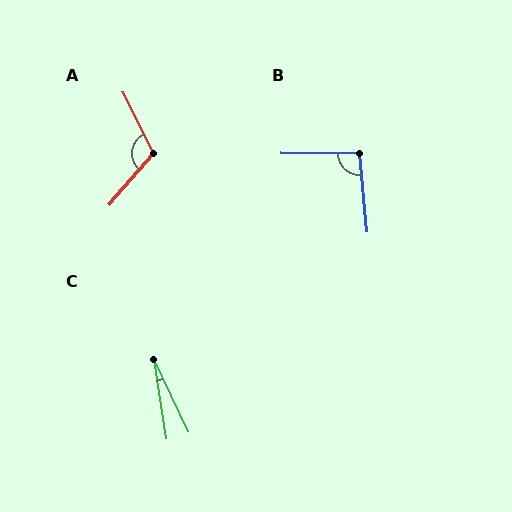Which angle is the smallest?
C, at approximately 17 degrees.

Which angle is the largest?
A, at approximately 113 degrees.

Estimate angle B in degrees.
Approximately 95 degrees.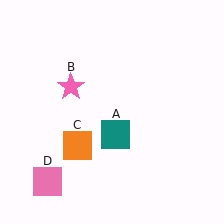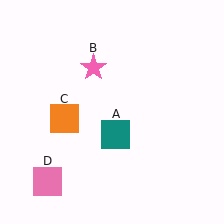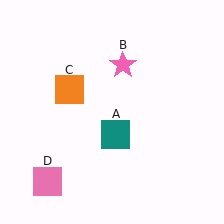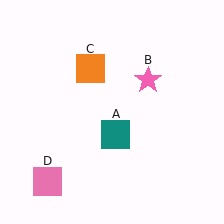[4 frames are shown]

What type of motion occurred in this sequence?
The pink star (object B), orange square (object C) rotated clockwise around the center of the scene.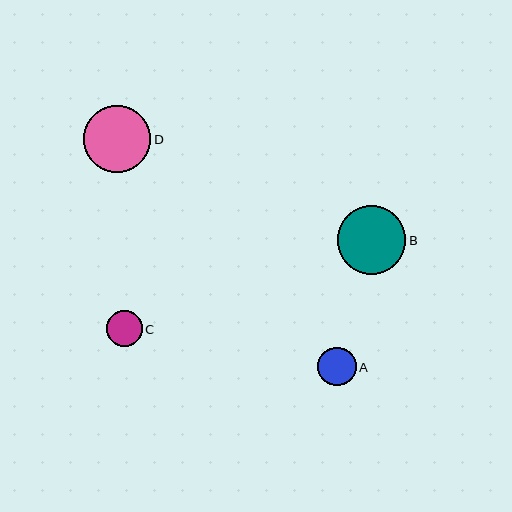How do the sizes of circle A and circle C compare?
Circle A and circle C are approximately the same size.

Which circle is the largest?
Circle B is the largest with a size of approximately 68 pixels.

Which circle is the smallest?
Circle C is the smallest with a size of approximately 36 pixels.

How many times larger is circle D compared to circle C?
Circle D is approximately 1.9 times the size of circle C.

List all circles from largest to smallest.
From largest to smallest: B, D, A, C.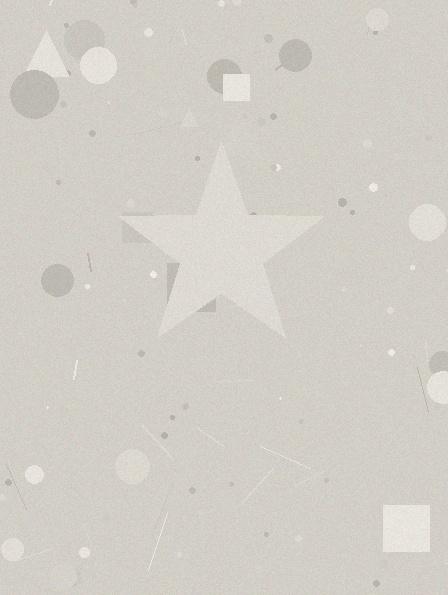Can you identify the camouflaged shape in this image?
The camouflaged shape is a star.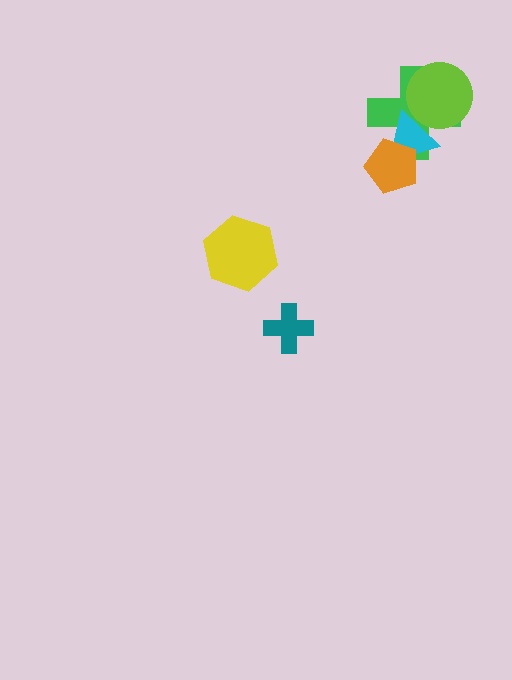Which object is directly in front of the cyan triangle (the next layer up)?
The lime circle is directly in front of the cyan triangle.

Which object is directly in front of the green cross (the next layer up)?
The cyan triangle is directly in front of the green cross.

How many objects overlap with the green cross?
3 objects overlap with the green cross.